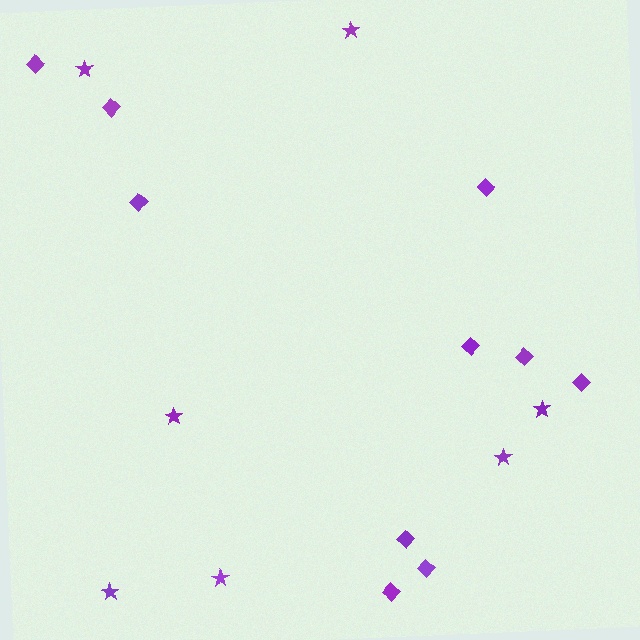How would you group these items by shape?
There are 2 groups: one group of diamonds (10) and one group of stars (7).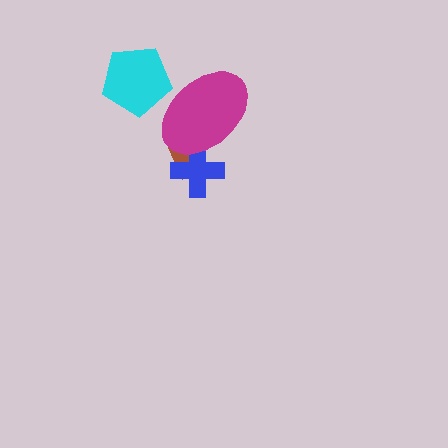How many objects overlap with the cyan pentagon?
1 object overlaps with the cyan pentagon.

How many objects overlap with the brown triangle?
2 objects overlap with the brown triangle.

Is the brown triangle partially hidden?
Yes, it is partially covered by another shape.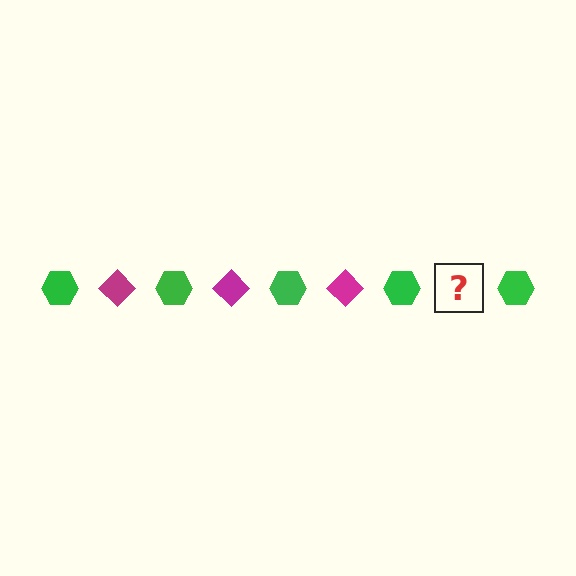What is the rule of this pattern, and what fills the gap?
The rule is that the pattern alternates between green hexagon and magenta diamond. The gap should be filled with a magenta diamond.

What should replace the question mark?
The question mark should be replaced with a magenta diamond.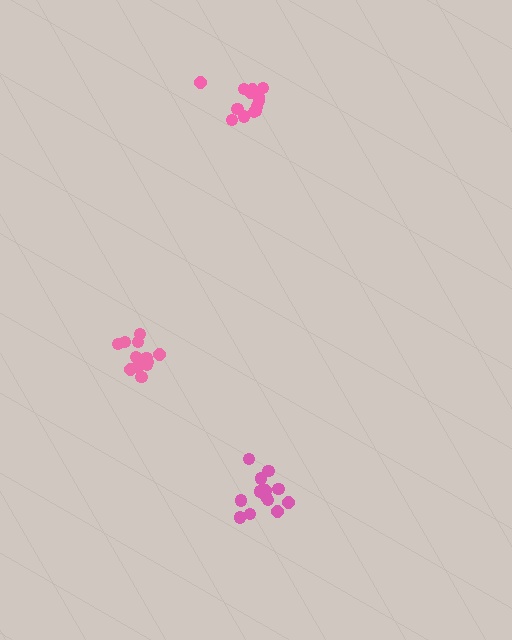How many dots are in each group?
Group 1: 14 dots, Group 2: 15 dots, Group 3: 14 dots (43 total).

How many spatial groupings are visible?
There are 3 spatial groupings.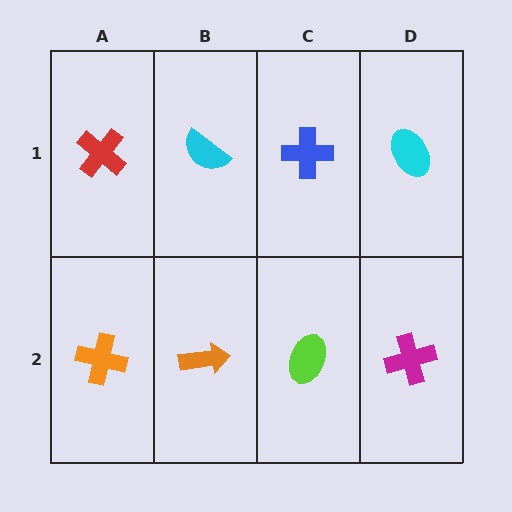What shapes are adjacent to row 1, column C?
A lime ellipse (row 2, column C), a cyan semicircle (row 1, column B), a cyan ellipse (row 1, column D).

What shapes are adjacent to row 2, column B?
A cyan semicircle (row 1, column B), an orange cross (row 2, column A), a lime ellipse (row 2, column C).